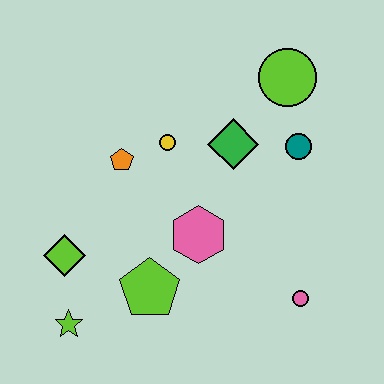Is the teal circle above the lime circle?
No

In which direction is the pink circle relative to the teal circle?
The pink circle is below the teal circle.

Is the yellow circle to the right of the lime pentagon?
Yes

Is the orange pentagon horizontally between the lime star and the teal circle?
Yes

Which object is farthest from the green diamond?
The lime star is farthest from the green diamond.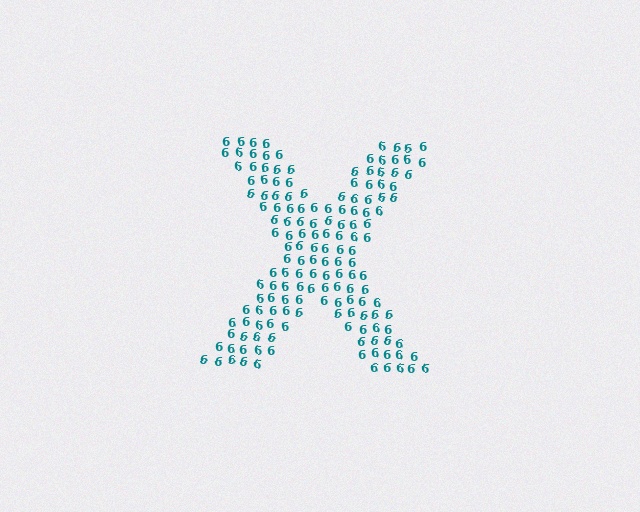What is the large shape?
The large shape is the letter X.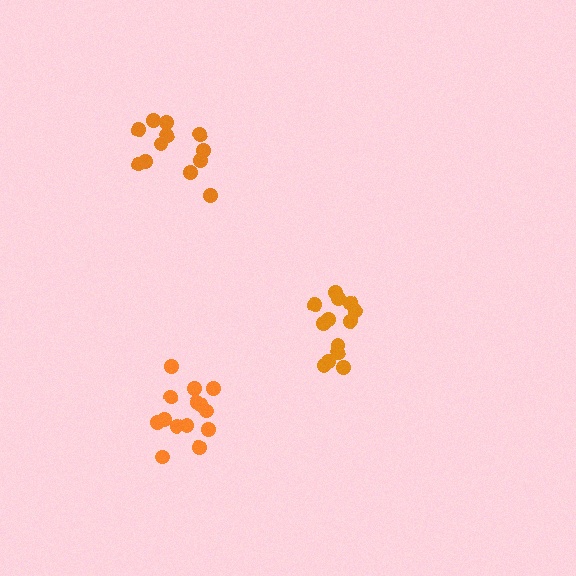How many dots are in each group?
Group 1: 12 dots, Group 2: 13 dots, Group 3: 14 dots (39 total).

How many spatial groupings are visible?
There are 3 spatial groupings.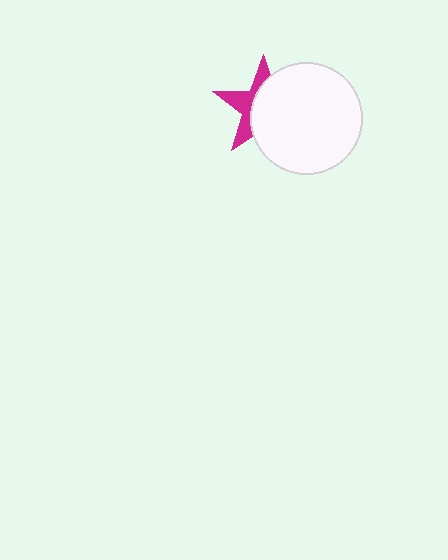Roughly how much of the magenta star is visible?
A small part of it is visible (roughly 39%).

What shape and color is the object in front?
The object in front is a white circle.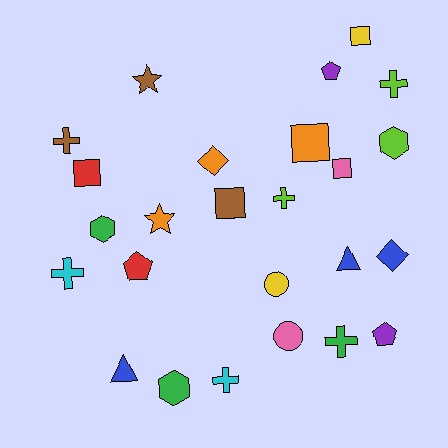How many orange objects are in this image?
There are 3 orange objects.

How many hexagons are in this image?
There are 3 hexagons.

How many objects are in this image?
There are 25 objects.